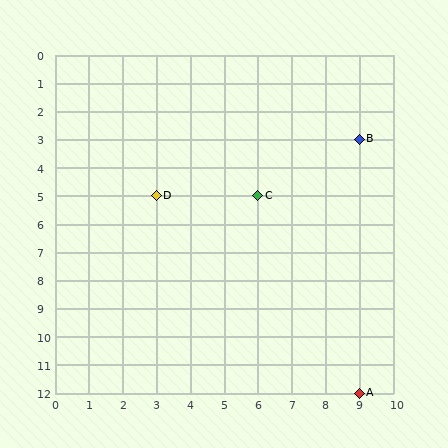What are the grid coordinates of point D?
Point D is at grid coordinates (3, 5).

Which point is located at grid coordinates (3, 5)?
Point D is at (3, 5).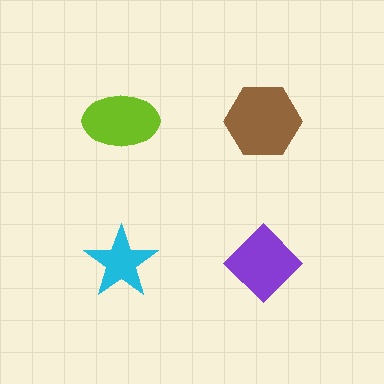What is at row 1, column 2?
A brown hexagon.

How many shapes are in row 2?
2 shapes.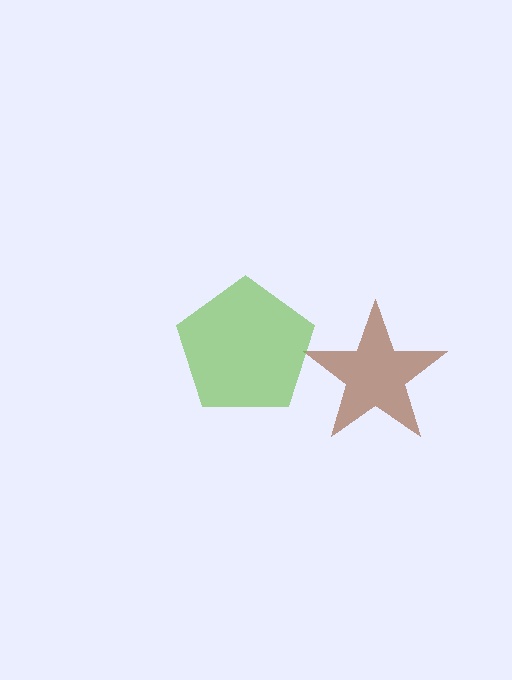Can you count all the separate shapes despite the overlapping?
Yes, there are 2 separate shapes.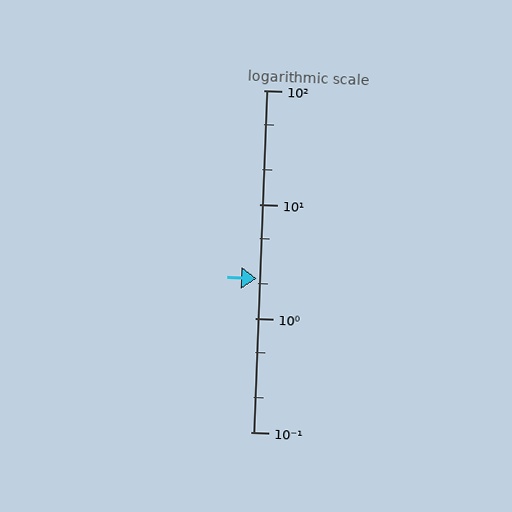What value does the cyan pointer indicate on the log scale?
The pointer indicates approximately 2.2.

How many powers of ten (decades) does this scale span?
The scale spans 3 decades, from 0.1 to 100.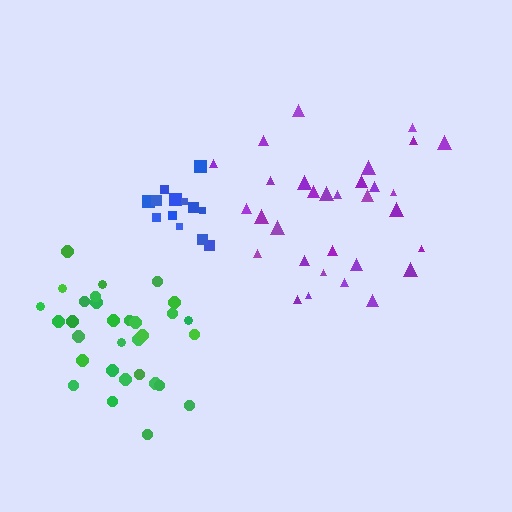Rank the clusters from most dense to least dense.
blue, green, purple.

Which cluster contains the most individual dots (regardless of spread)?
Green (31).